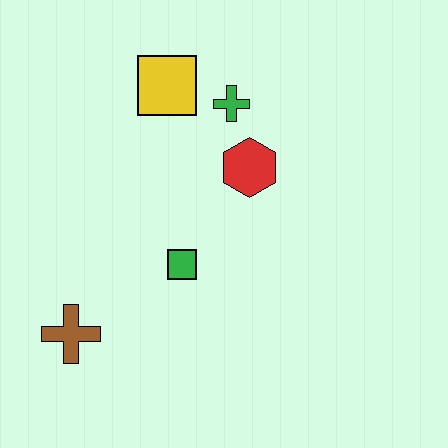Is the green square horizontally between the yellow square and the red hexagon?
Yes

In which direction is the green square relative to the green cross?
The green square is below the green cross.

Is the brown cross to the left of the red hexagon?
Yes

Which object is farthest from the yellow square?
The brown cross is farthest from the yellow square.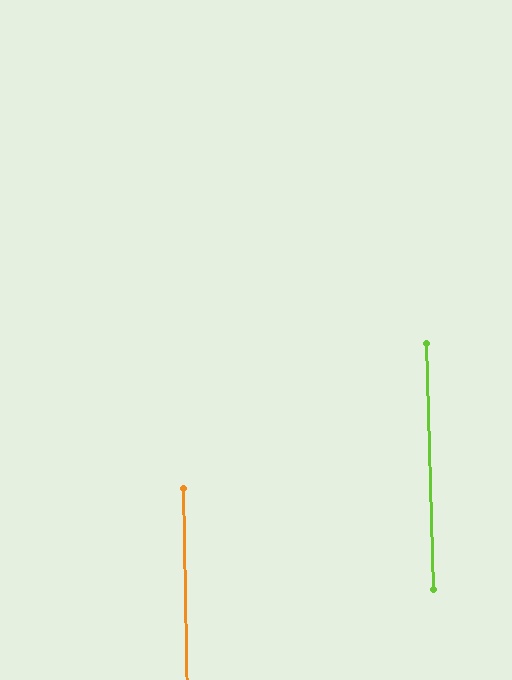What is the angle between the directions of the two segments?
Approximately 1 degree.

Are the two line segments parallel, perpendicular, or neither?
Parallel — their directions differ by only 0.7°.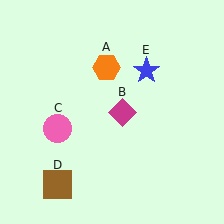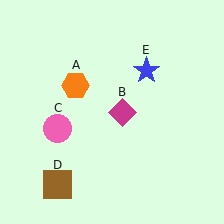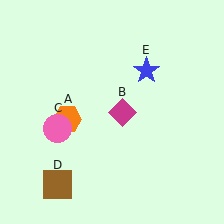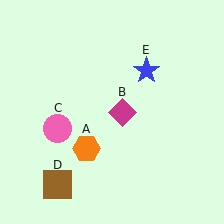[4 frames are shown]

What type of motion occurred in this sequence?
The orange hexagon (object A) rotated counterclockwise around the center of the scene.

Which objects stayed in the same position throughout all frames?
Magenta diamond (object B) and pink circle (object C) and brown square (object D) and blue star (object E) remained stationary.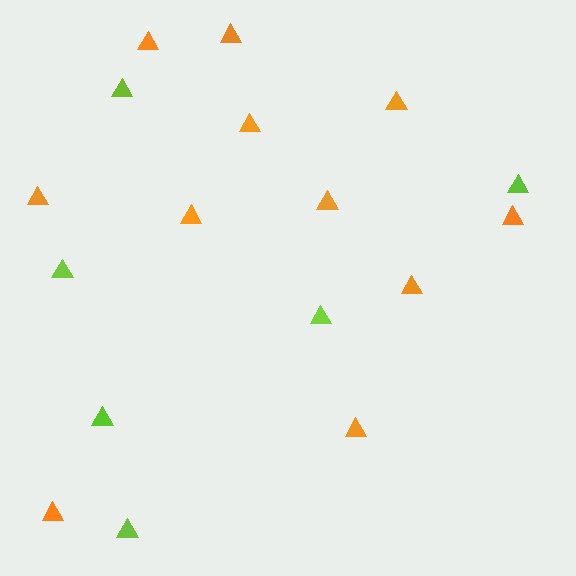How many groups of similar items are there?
There are 2 groups: one group of orange triangles (11) and one group of lime triangles (6).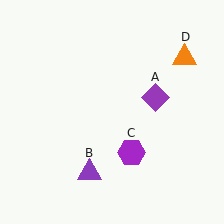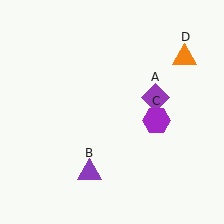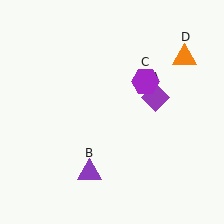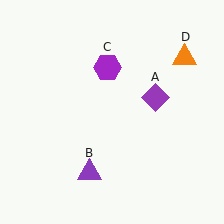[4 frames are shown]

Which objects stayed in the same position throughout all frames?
Purple diamond (object A) and purple triangle (object B) and orange triangle (object D) remained stationary.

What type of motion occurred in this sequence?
The purple hexagon (object C) rotated counterclockwise around the center of the scene.